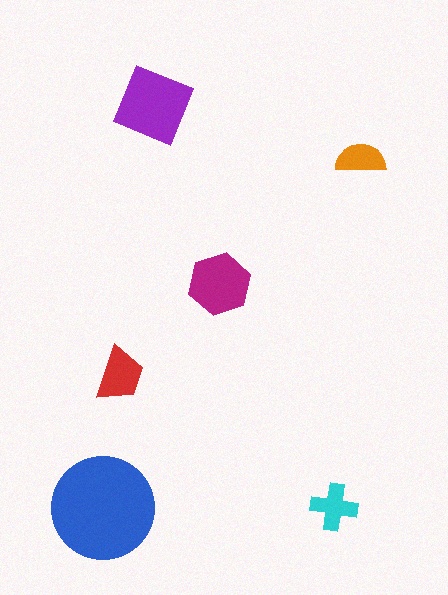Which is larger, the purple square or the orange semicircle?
The purple square.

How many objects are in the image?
There are 6 objects in the image.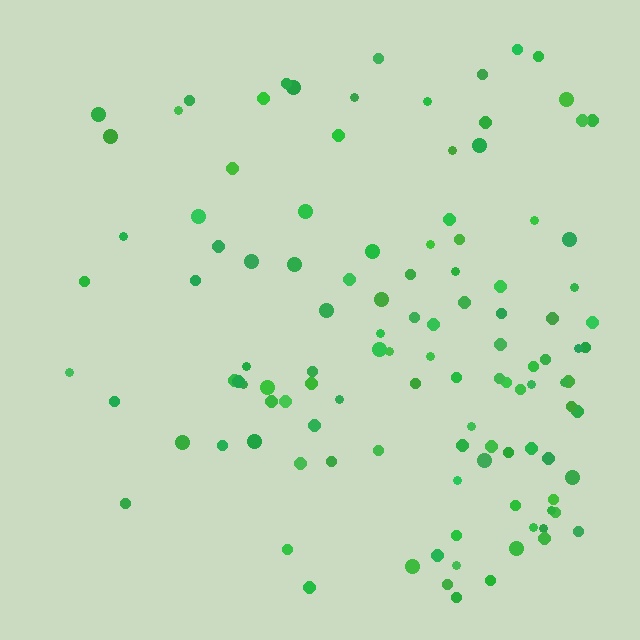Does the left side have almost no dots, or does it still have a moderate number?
Still a moderate number, just noticeably fewer than the right.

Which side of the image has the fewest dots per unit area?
The left.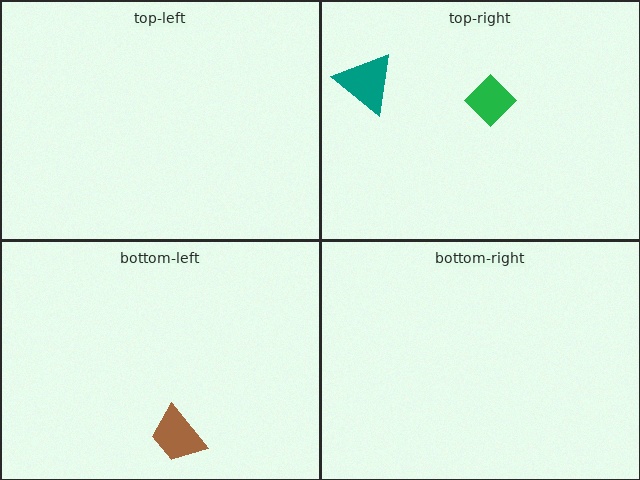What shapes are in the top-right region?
The green diamond, the teal triangle.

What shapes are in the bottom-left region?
The brown trapezoid.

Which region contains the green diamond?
The top-right region.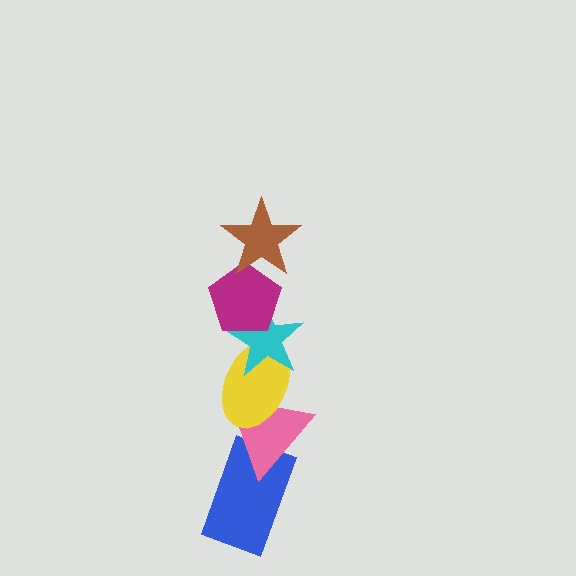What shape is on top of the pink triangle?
The yellow ellipse is on top of the pink triangle.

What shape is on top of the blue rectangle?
The pink triangle is on top of the blue rectangle.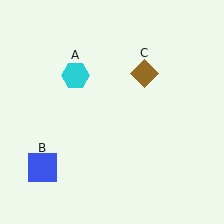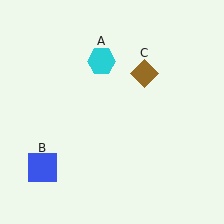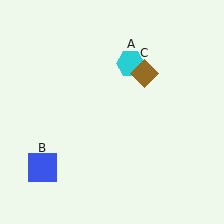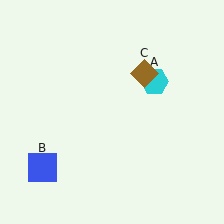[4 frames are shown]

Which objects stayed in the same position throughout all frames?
Blue square (object B) and brown diamond (object C) remained stationary.